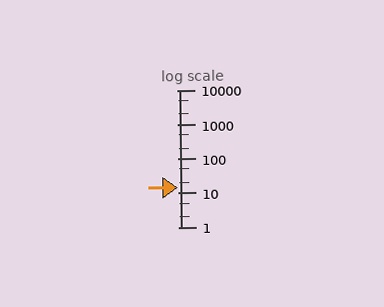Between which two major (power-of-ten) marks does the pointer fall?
The pointer is between 10 and 100.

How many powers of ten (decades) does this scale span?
The scale spans 4 decades, from 1 to 10000.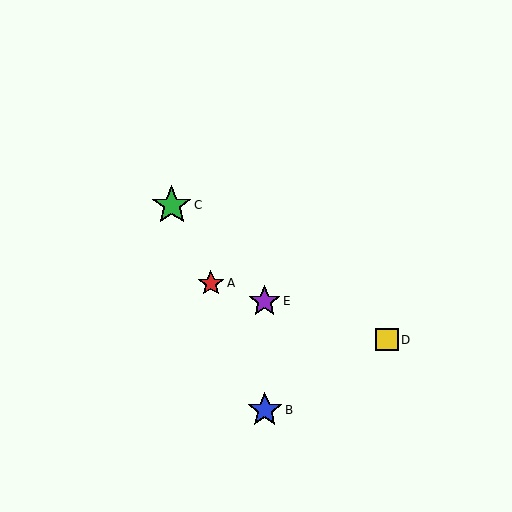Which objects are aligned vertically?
Objects B, E are aligned vertically.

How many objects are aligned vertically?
2 objects (B, E) are aligned vertically.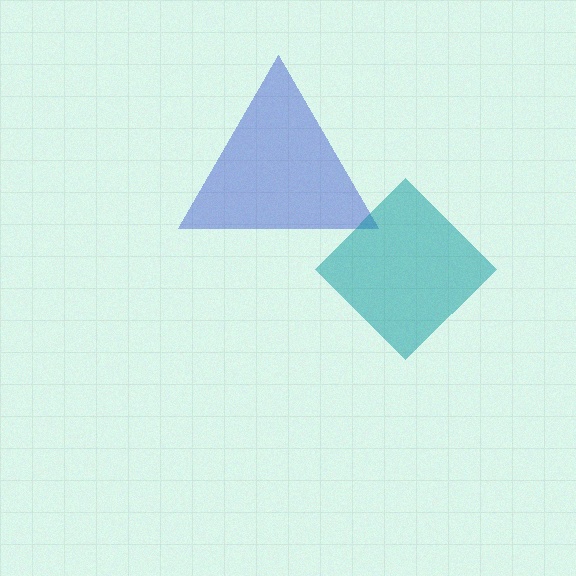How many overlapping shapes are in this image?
There are 2 overlapping shapes in the image.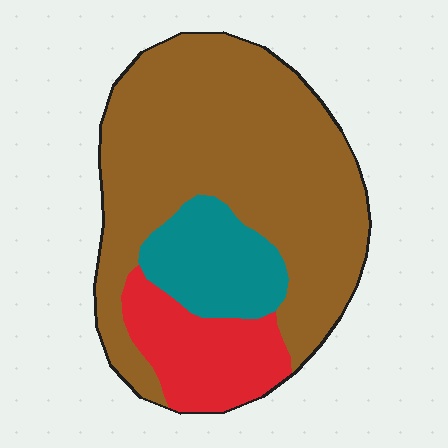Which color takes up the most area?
Brown, at roughly 65%.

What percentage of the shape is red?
Red covers 17% of the shape.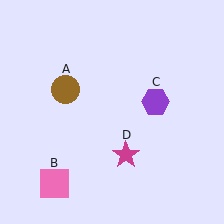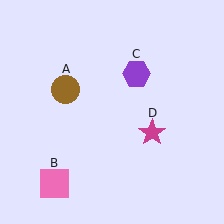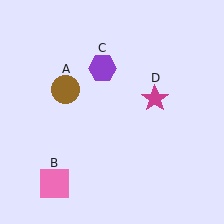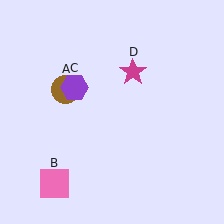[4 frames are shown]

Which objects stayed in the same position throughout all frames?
Brown circle (object A) and pink square (object B) remained stationary.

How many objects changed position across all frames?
2 objects changed position: purple hexagon (object C), magenta star (object D).